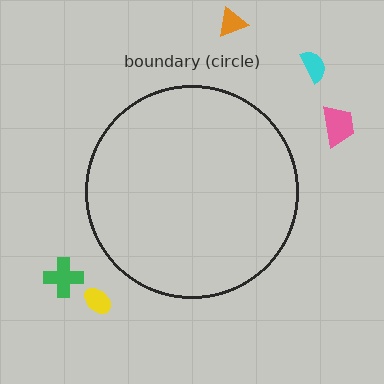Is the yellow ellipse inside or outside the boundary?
Outside.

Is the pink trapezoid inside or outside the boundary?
Outside.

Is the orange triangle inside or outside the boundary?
Outside.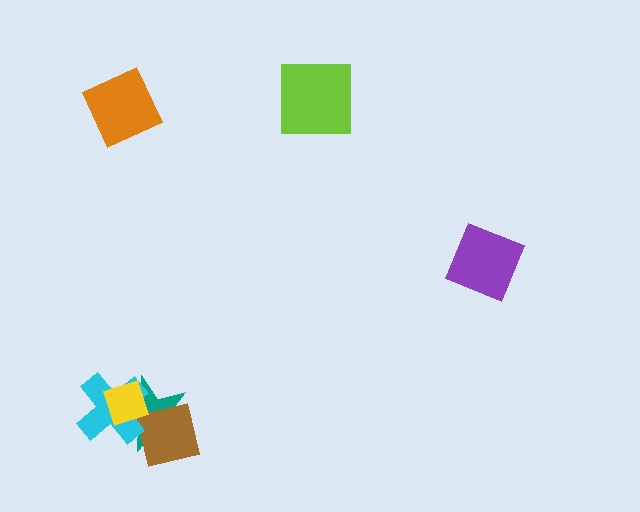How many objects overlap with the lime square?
0 objects overlap with the lime square.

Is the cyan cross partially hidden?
Yes, it is partially covered by another shape.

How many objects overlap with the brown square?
3 objects overlap with the brown square.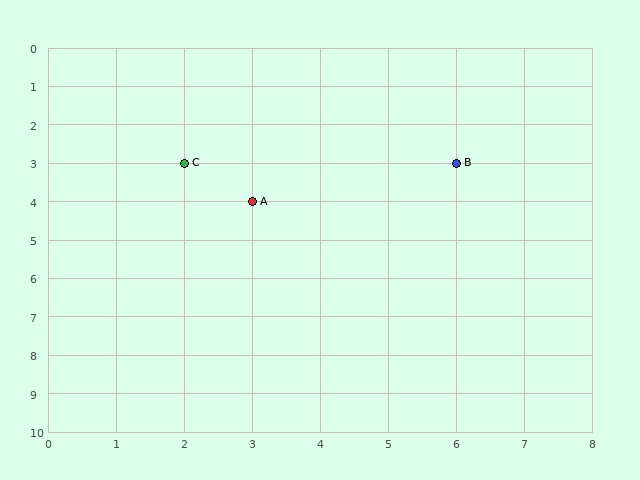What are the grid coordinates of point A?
Point A is at grid coordinates (3, 4).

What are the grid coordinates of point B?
Point B is at grid coordinates (6, 3).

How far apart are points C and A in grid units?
Points C and A are 1 column and 1 row apart (about 1.4 grid units diagonally).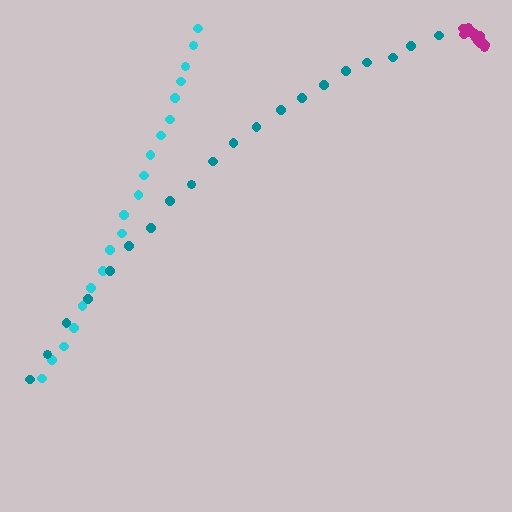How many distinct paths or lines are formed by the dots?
There are 3 distinct paths.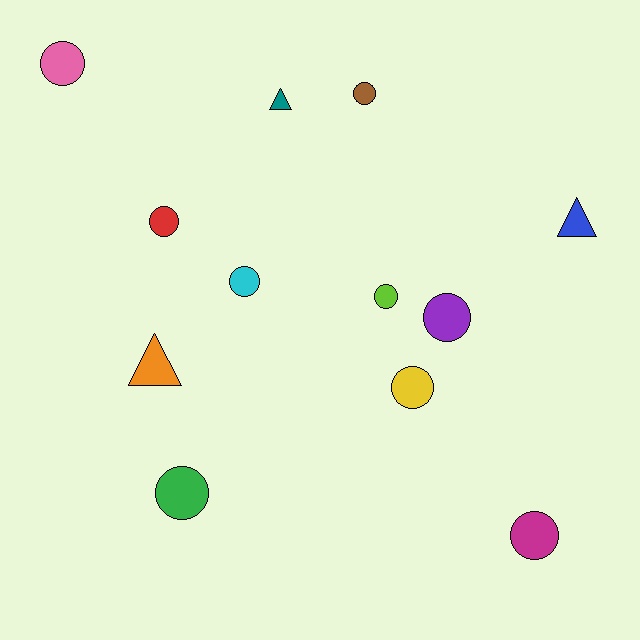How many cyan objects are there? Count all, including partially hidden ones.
There is 1 cyan object.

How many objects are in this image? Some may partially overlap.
There are 12 objects.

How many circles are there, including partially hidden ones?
There are 9 circles.